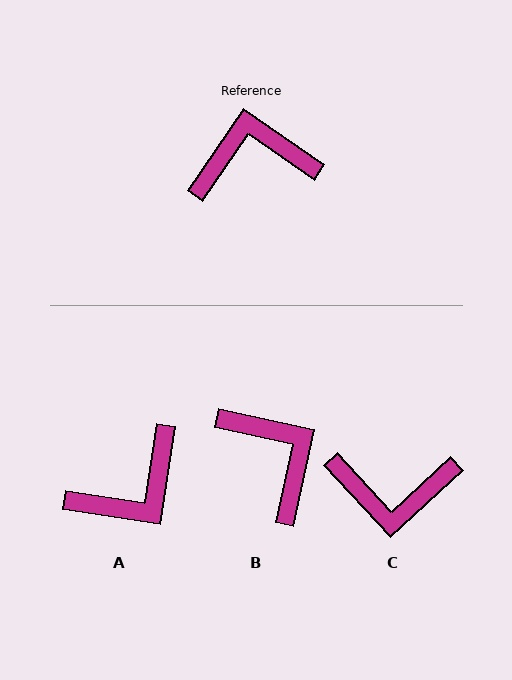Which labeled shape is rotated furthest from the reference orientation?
C, about 168 degrees away.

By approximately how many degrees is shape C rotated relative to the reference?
Approximately 168 degrees counter-clockwise.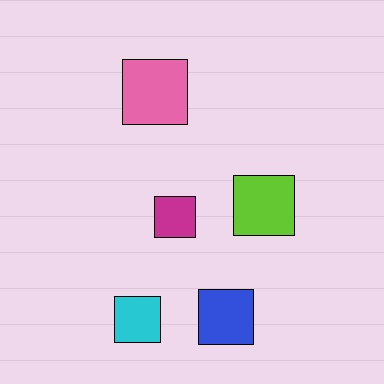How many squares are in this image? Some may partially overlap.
There are 5 squares.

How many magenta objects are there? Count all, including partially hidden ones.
There is 1 magenta object.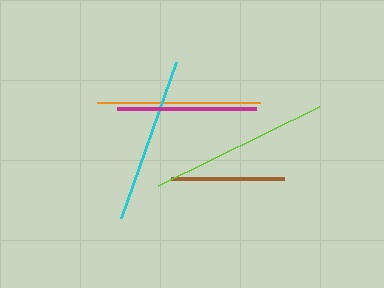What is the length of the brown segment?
The brown segment is approximately 113 pixels long.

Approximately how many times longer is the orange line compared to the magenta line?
The orange line is approximately 1.2 times the length of the magenta line.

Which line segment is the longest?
The lime line is the longest at approximately 180 pixels.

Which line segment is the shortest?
The brown line is the shortest at approximately 113 pixels.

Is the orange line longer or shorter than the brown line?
The orange line is longer than the brown line.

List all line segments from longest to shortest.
From longest to shortest: lime, cyan, orange, magenta, brown.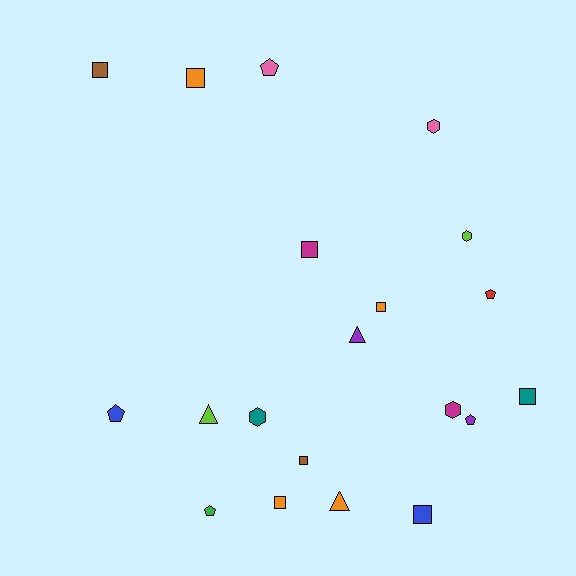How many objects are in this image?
There are 20 objects.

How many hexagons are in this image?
There are 4 hexagons.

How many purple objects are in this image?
There are 2 purple objects.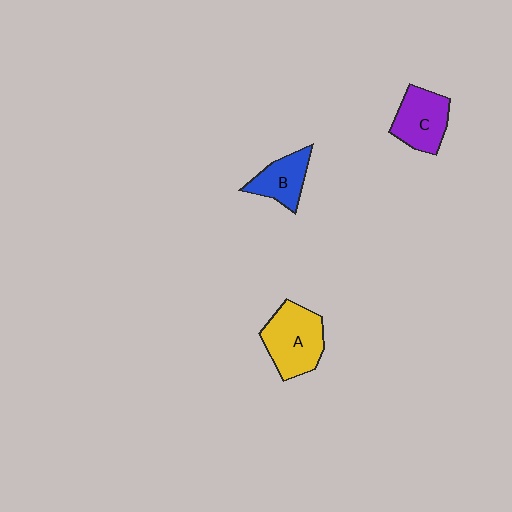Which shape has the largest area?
Shape A (yellow).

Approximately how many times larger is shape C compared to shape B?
Approximately 1.3 times.